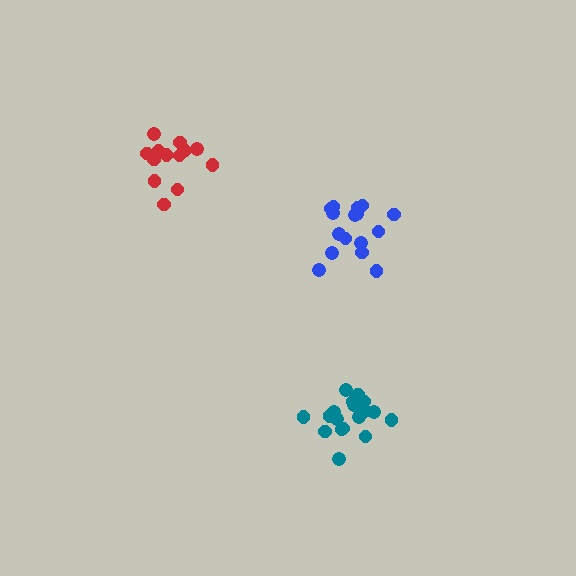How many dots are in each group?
Group 1: 19 dots, Group 2: 16 dots, Group 3: 13 dots (48 total).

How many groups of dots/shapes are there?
There are 3 groups.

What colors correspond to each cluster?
The clusters are colored: teal, blue, red.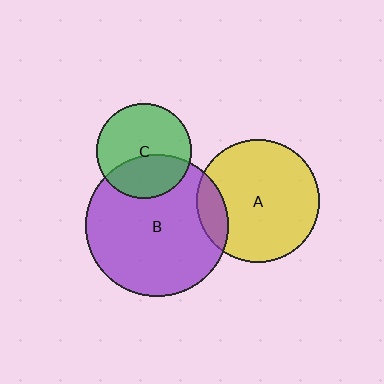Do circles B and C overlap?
Yes.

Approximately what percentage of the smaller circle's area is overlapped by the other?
Approximately 40%.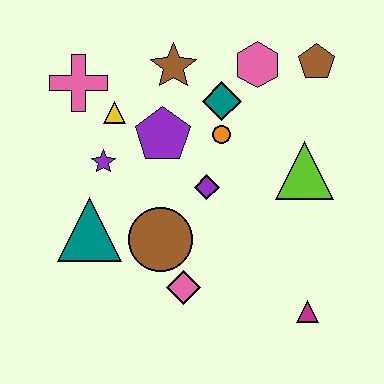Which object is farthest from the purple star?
The magenta triangle is farthest from the purple star.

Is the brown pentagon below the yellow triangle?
No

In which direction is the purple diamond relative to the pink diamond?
The purple diamond is above the pink diamond.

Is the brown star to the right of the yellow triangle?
Yes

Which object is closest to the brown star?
The teal diamond is closest to the brown star.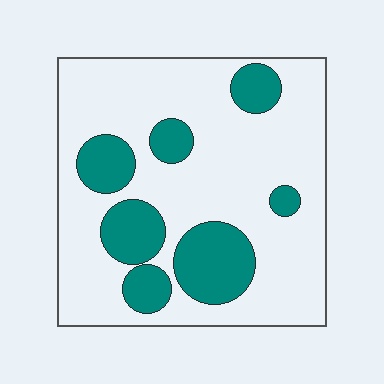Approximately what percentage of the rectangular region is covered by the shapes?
Approximately 25%.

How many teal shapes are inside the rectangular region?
7.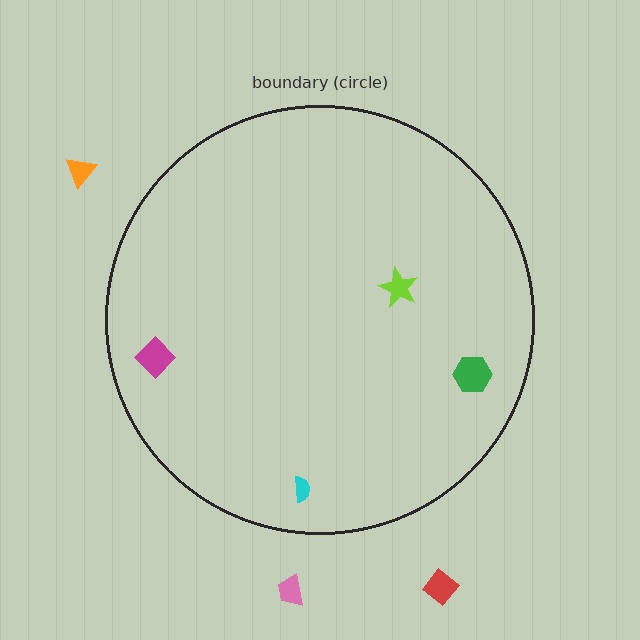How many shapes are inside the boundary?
4 inside, 3 outside.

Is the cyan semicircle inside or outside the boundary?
Inside.